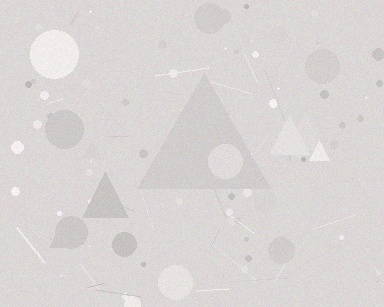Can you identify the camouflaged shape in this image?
The camouflaged shape is a triangle.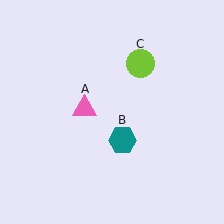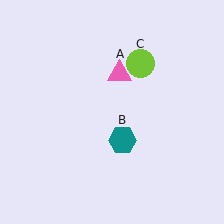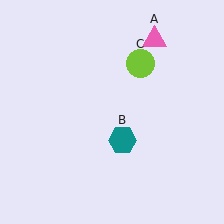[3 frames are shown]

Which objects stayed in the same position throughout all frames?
Teal hexagon (object B) and lime circle (object C) remained stationary.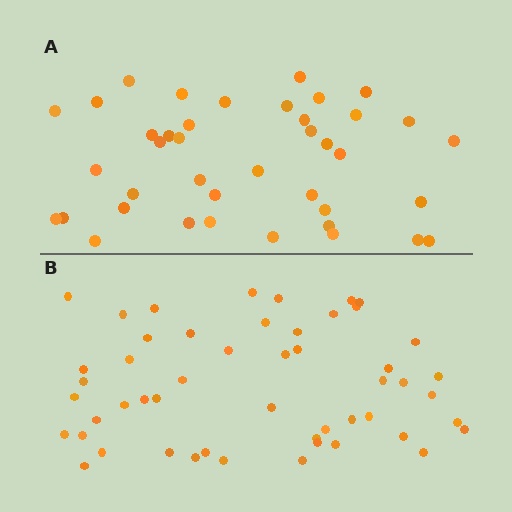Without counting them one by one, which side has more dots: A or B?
Region B (the bottom region) has more dots.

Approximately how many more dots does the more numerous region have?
Region B has roughly 12 or so more dots than region A.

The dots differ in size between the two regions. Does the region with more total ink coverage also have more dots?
No. Region A has more total ink coverage because its dots are larger, but region B actually contains more individual dots. Total area can be misleading — the number of items is what matters here.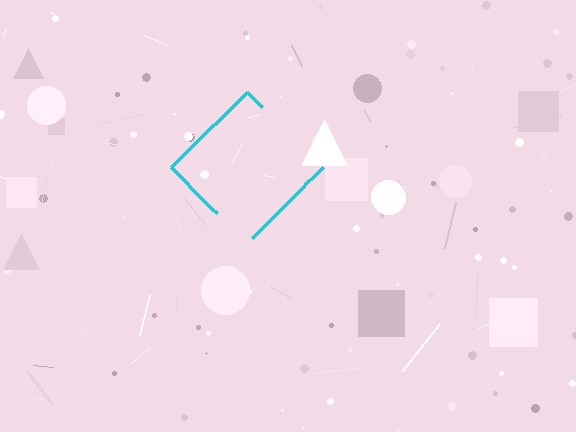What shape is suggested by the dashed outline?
The dashed outline suggests a diamond.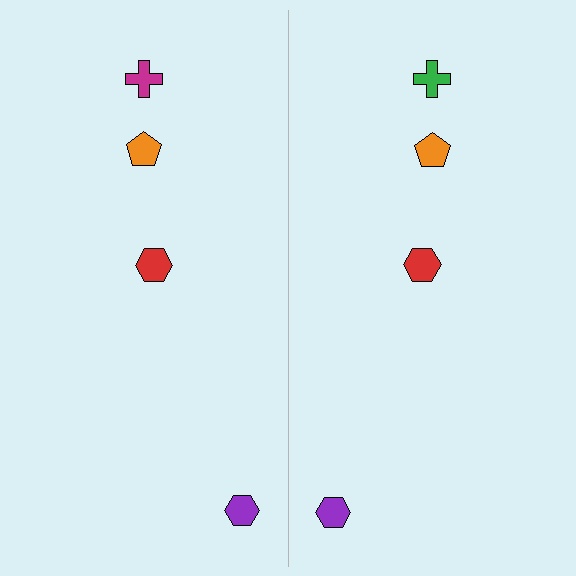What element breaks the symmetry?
The green cross on the right side breaks the symmetry — its mirror counterpart is magenta.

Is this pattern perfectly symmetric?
No, the pattern is not perfectly symmetric. The green cross on the right side breaks the symmetry — its mirror counterpart is magenta.